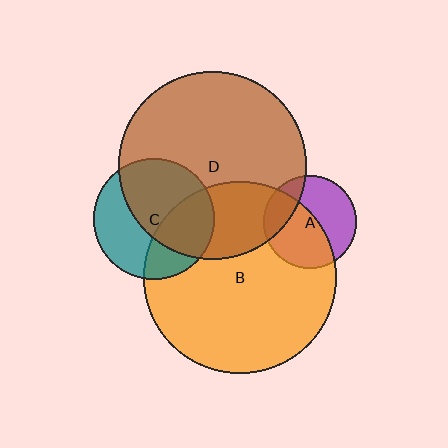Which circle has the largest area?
Circle B (orange).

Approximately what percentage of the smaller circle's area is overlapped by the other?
Approximately 20%.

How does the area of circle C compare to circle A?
Approximately 1.7 times.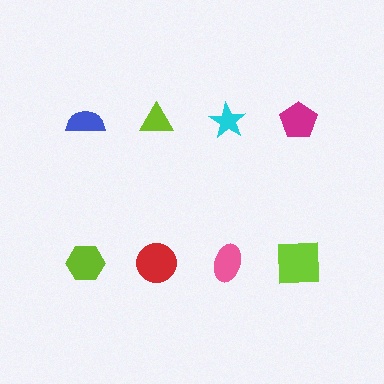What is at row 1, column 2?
A lime triangle.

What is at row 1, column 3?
A cyan star.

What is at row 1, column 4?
A magenta pentagon.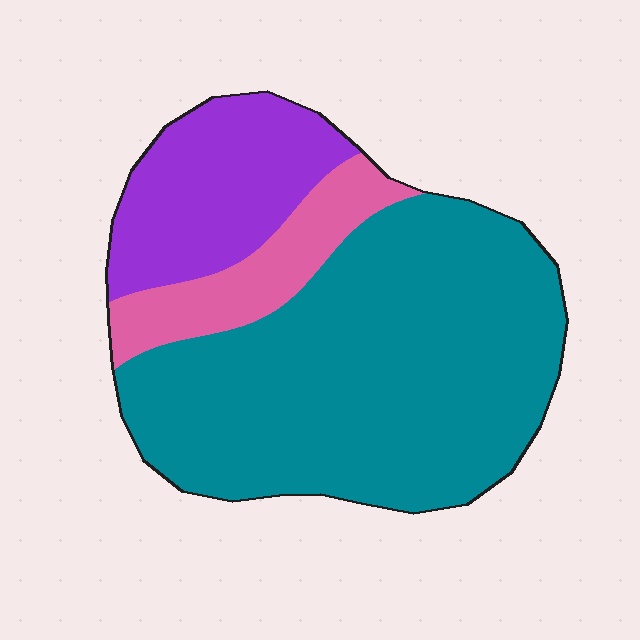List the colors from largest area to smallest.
From largest to smallest: teal, purple, pink.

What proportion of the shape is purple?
Purple covers about 20% of the shape.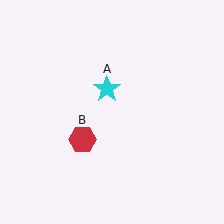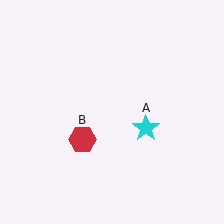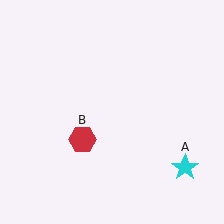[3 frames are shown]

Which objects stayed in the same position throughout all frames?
Red hexagon (object B) remained stationary.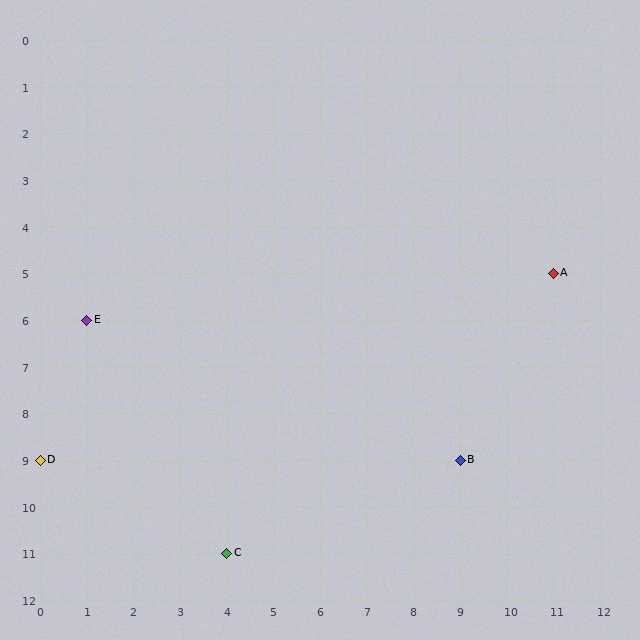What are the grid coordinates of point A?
Point A is at grid coordinates (11, 5).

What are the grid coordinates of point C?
Point C is at grid coordinates (4, 11).